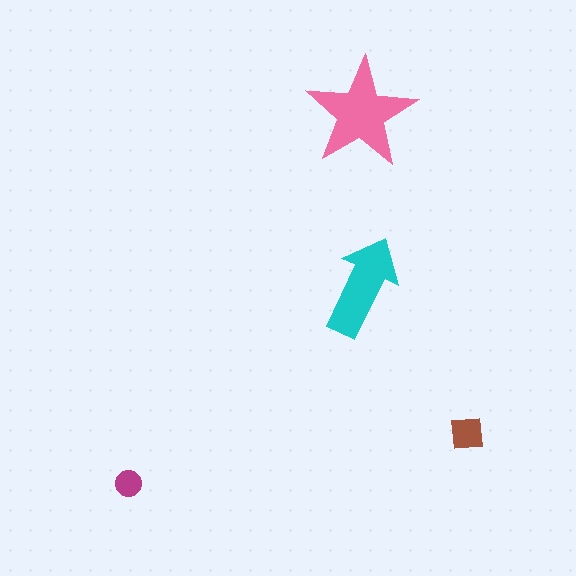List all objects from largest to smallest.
The pink star, the cyan arrow, the brown square, the magenta circle.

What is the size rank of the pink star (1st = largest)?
1st.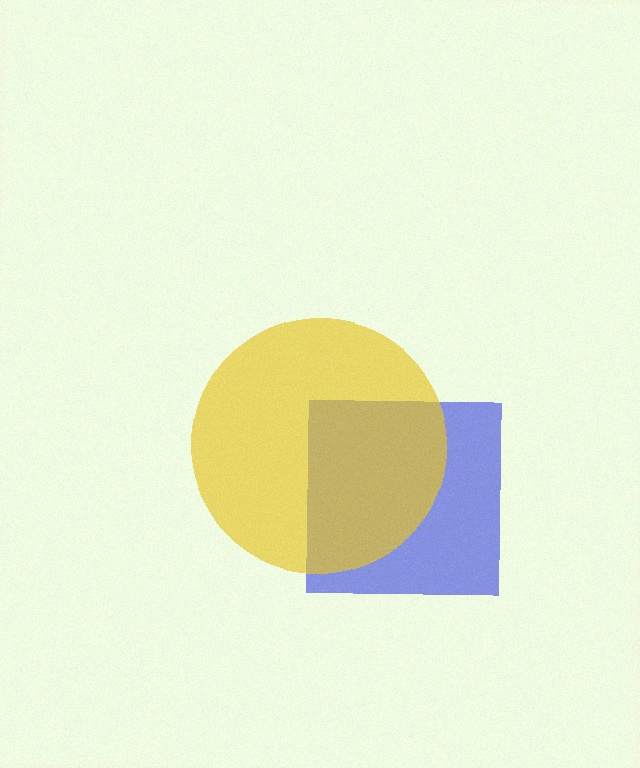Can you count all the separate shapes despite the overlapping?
Yes, there are 2 separate shapes.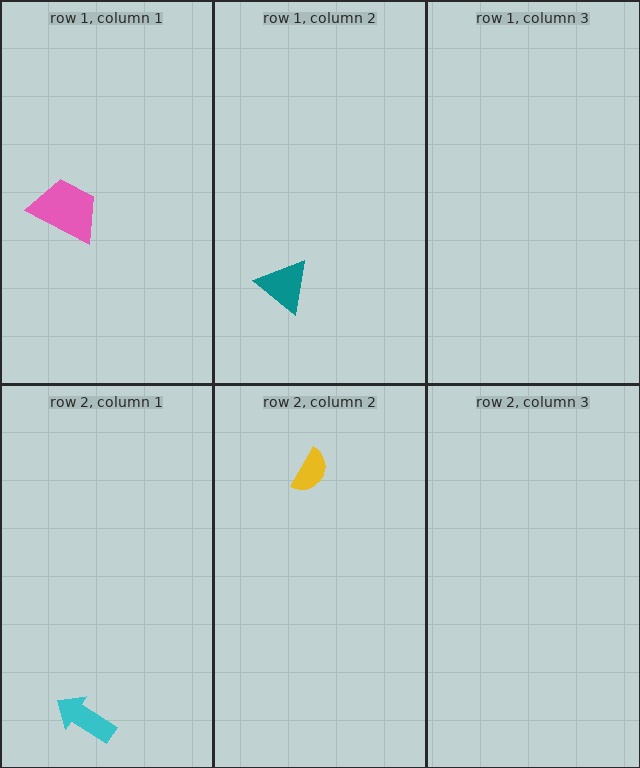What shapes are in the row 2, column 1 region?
The cyan arrow.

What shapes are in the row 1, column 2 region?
The teal triangle.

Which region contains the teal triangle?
The row 1, column 2 region.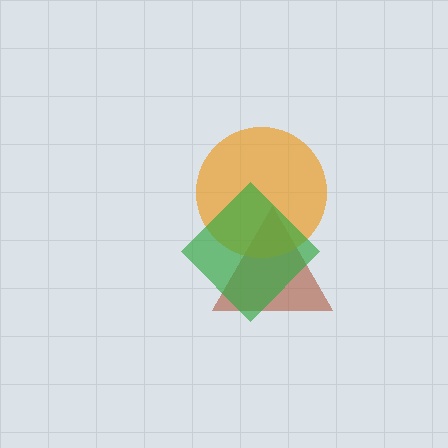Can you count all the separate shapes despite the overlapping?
Yes, there are 3 separate shapes.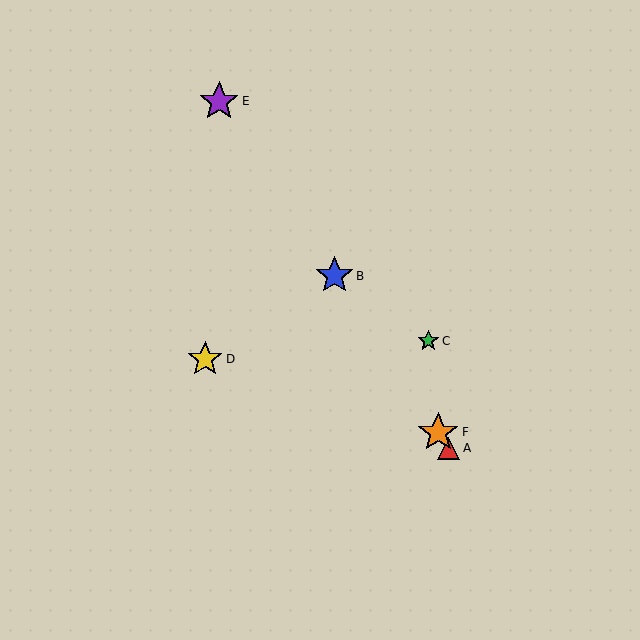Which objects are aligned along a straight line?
Objects A, B, E, F are aligned along a straight line.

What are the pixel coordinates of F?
Object F is at (438, 432).